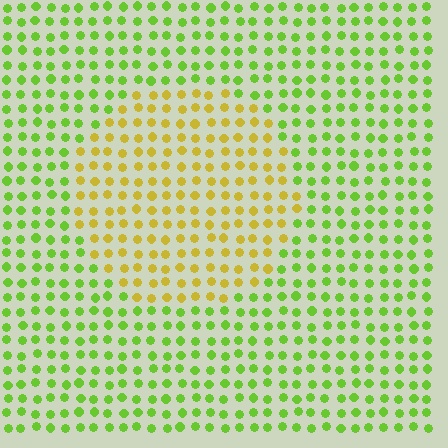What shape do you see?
I see a circle.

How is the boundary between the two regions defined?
The boundary is defined purely by a slight shift in hue (about 46 degrees). Spacing, size, and orientation are identical on both sides.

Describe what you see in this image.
The image is filled with small lime elements in a uniform arrangement. A circle-shaped region is visible where the elements are tinted to a slightly different hue, forming a subtle color boundary.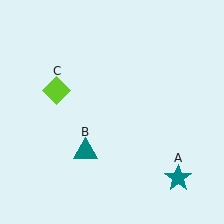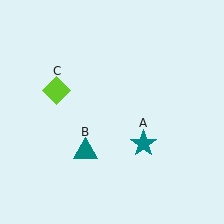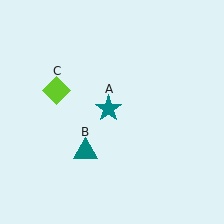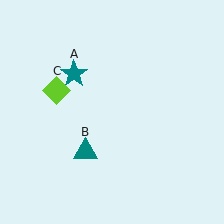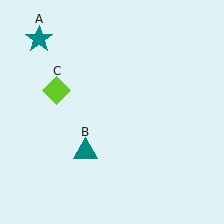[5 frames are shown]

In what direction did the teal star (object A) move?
The teal star (object A) moved up and to the left.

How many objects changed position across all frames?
1 object changed position: teal star (object A).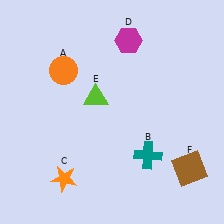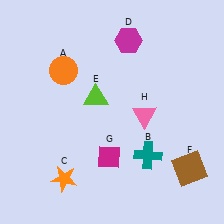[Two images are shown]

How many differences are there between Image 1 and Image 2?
There are 2 differences between the two images.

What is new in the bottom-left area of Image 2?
A magenta diamond (G) was added in the bottom-left area of Image 2.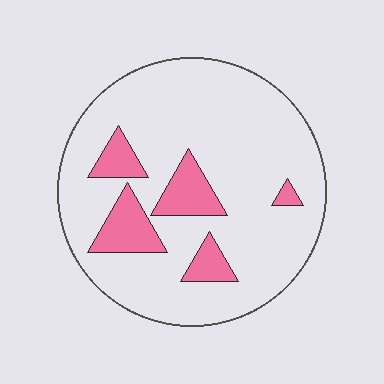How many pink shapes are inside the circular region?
5.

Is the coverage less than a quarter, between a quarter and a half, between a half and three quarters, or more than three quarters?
Less than a quarter.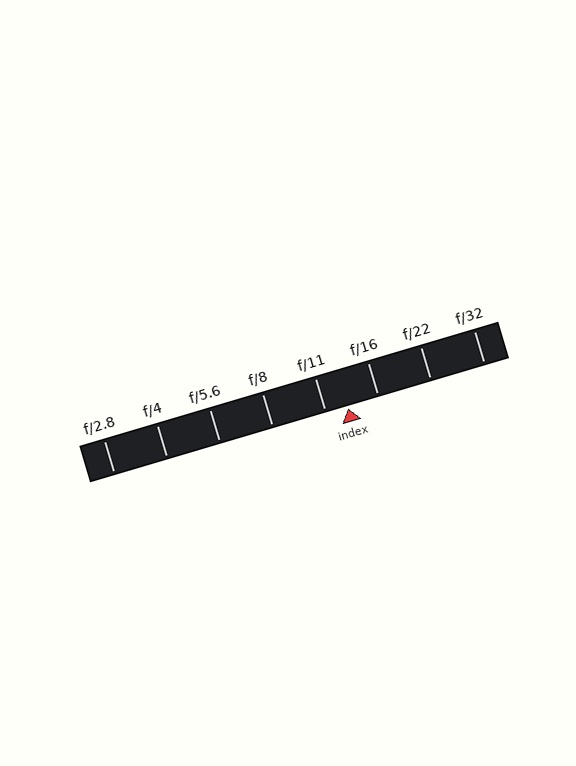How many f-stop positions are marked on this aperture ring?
There are 8 f-stop positions marked.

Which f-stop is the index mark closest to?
The index mark is closest to f/11.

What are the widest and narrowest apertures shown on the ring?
The widest aperture shown is f/2.8 and the narrowest is f/32.